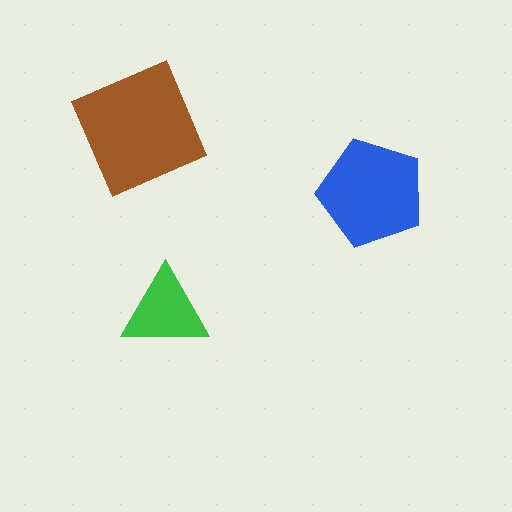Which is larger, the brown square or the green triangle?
The brown square.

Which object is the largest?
The brown square.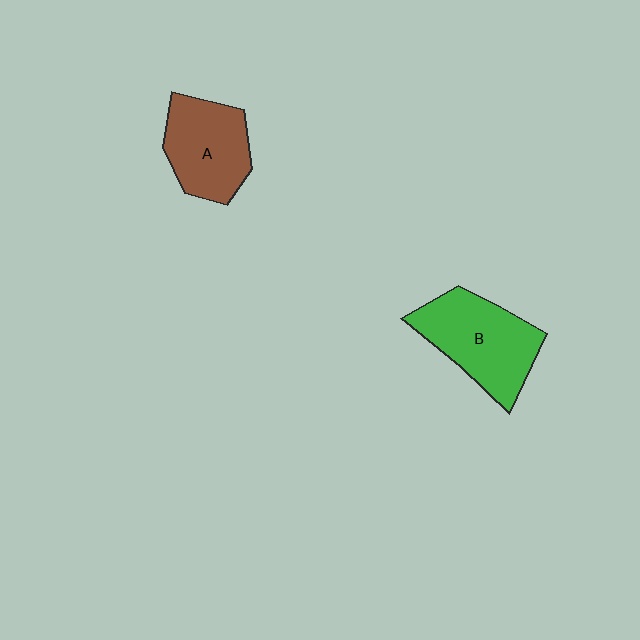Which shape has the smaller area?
Shape A (brown).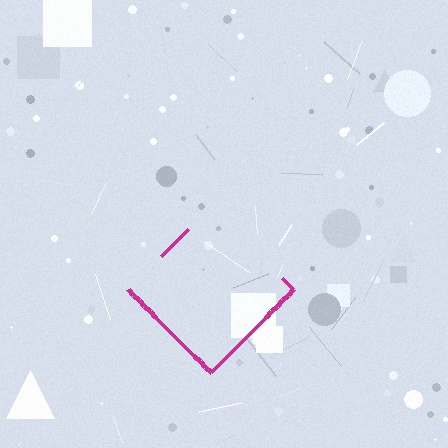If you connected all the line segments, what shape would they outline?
They would outline a diamond.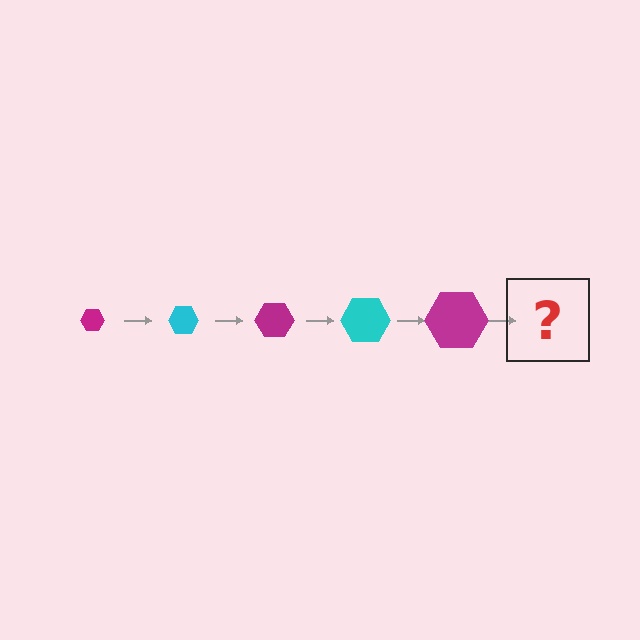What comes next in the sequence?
The next element should be a cyan hexagon, larger than the previous one.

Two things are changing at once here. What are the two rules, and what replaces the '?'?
The two rules are that the hexagon grows larger each step and the color cycles through magenta and cyan. The '?' should be a cyan hexagon, larger than the previous one.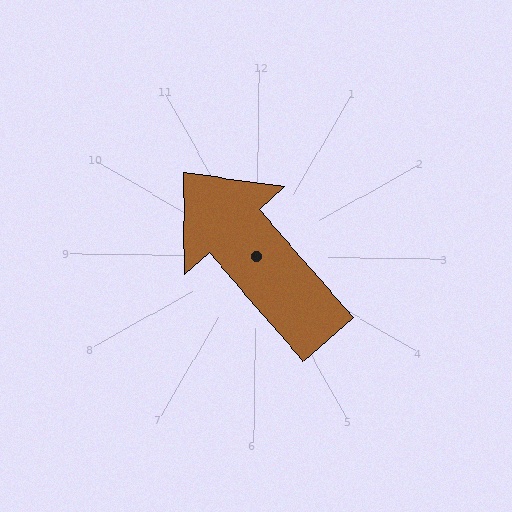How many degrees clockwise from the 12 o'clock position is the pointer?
Approximately 318 degrees.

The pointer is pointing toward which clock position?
Roughly 11 o'clock.